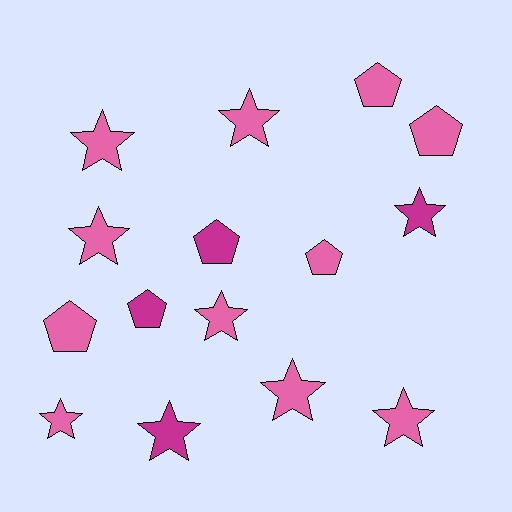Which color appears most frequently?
Pink, with 11 objects.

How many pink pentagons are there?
There are 4 pink pentagons.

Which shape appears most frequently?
Star, with 9 objects.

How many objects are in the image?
There are 15 objects.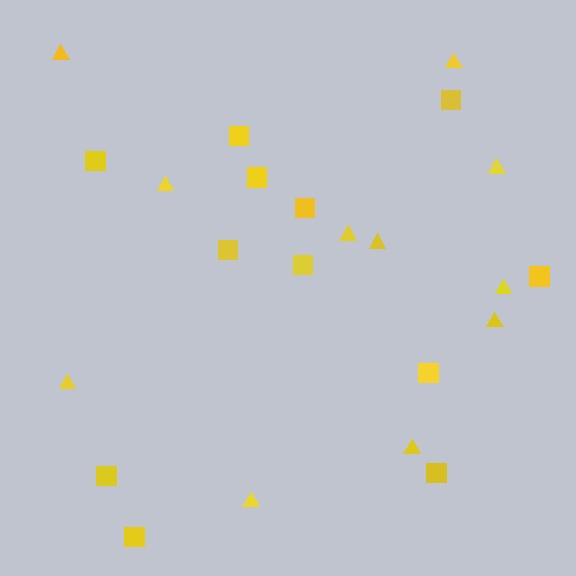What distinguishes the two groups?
There are 2 groups: one group of squares (12) and one group of triangles (11).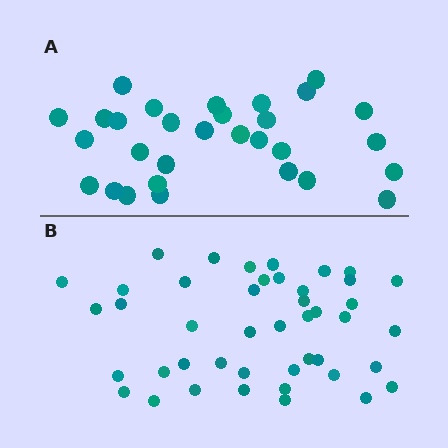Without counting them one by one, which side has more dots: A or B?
Region B (the bottom region) has more dots.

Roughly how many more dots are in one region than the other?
Region B has approximately 15 more dots than region A.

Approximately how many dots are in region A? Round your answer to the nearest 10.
About 30 dots.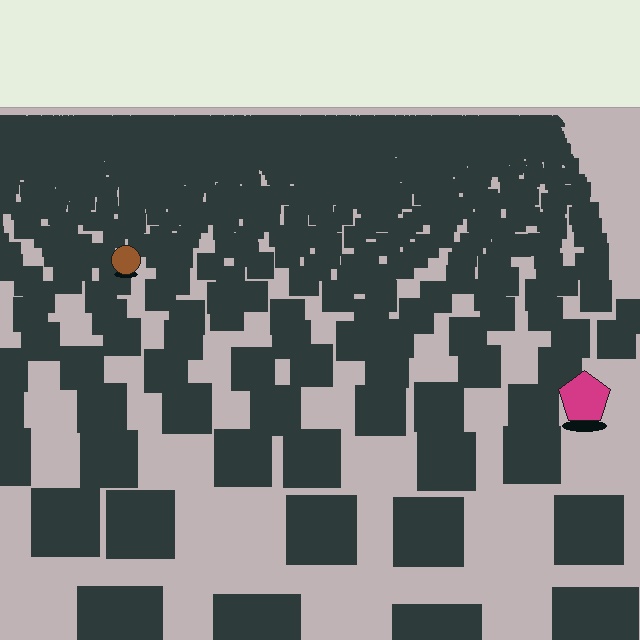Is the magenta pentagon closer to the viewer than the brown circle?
Yes. The magenta pentagon is closer — you can tell from the texture gradient: the ground texture is coarser near it.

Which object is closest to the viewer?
The magenta pentagon is closest. The texture marks near it are larger and more spread out.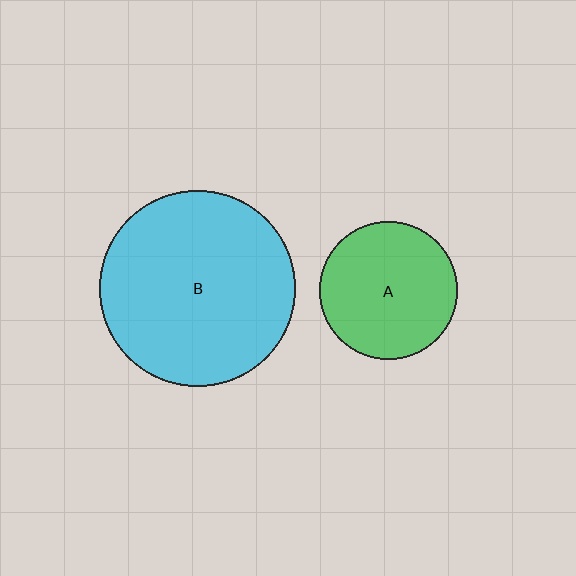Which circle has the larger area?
Circle B (cyan).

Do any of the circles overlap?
No, none of the circles overlap.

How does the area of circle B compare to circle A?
Approximately 2.0 times.